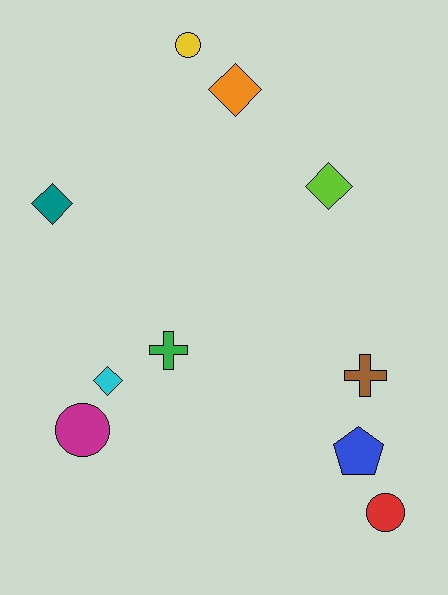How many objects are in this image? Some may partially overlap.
There are 10 objects.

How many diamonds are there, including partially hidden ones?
There are 4 diamonds.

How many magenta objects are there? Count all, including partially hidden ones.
There is 1 magenta object.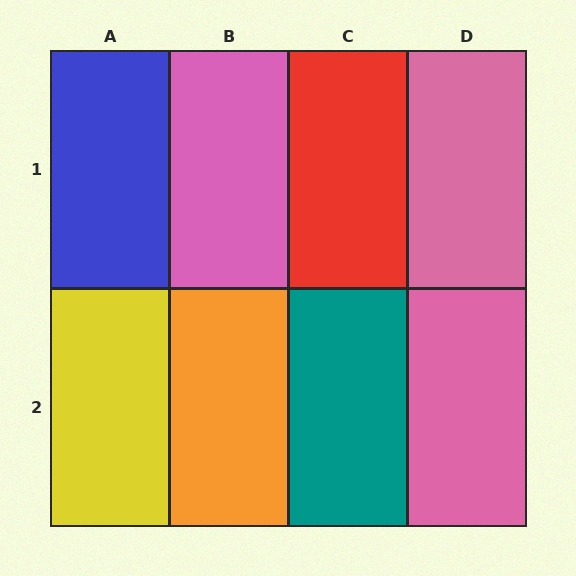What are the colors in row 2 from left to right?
Yellow, orange, teal, pink.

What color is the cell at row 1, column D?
Pink.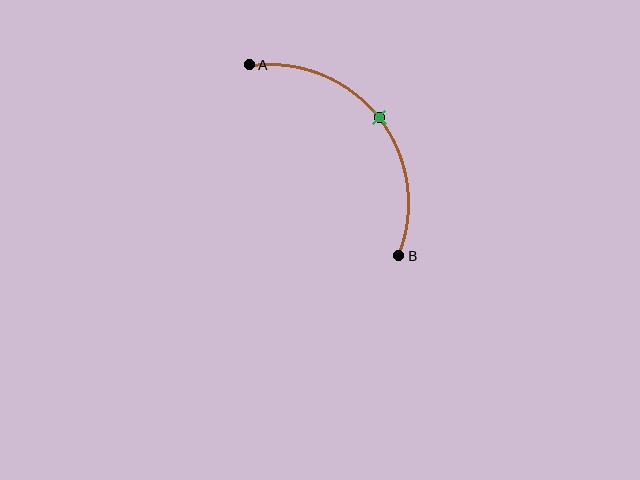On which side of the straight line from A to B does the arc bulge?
The arc bulges above and to the right of the straight line connecting A and B.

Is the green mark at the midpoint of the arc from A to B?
Yes. The green mark lies on the arc at equal arc-length from both A and B — it is the arc midpoint.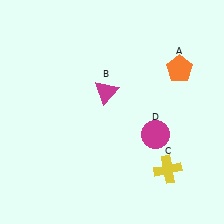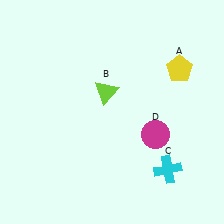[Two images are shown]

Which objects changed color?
A changed from orange to yellow. B changed from magenta to lime. C changed from yellow to cyan.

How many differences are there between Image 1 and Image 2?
There are 3 differences between the two images.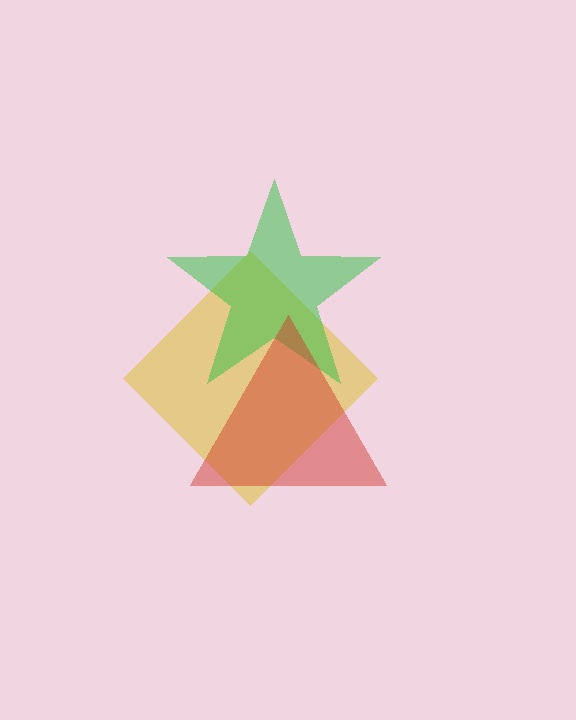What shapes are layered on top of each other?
The layered shapes are: a yellow diamond, a green star, a red triangle.